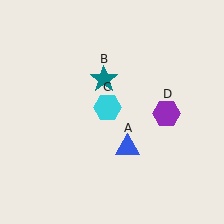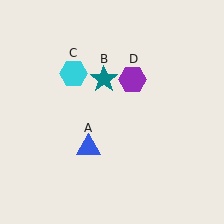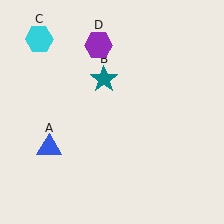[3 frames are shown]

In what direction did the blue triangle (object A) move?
The blue triangle (object A) moved left.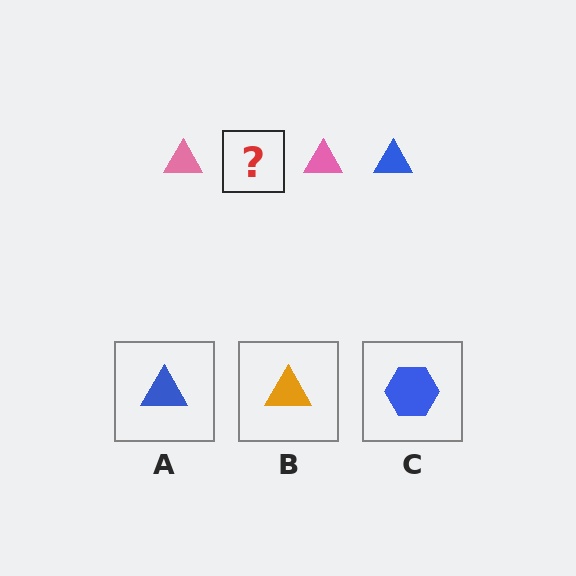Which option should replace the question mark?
Option A.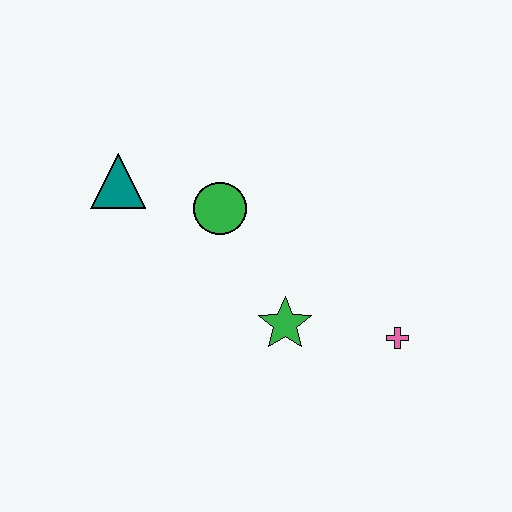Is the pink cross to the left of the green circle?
No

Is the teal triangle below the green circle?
No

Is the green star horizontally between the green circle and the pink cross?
Yes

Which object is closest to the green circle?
The teal triangle is closest to the green circle.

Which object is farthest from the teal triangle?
The pink cross is farthest from the teal triangle.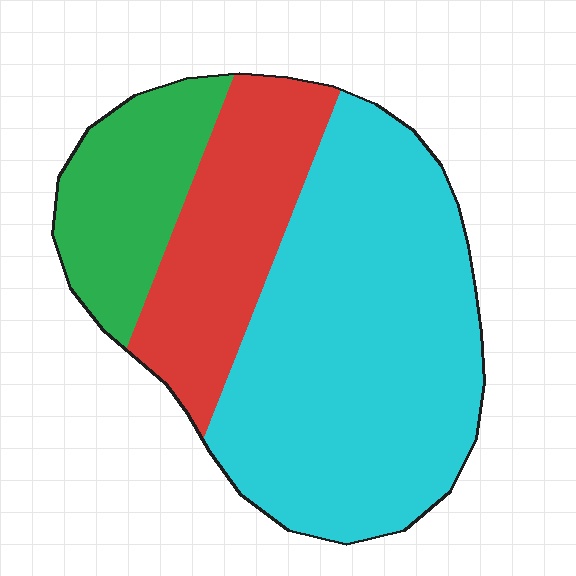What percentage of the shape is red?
Red covers around 25% of the shape.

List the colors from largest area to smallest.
From largest to smallest: cyan, red, green.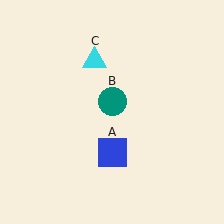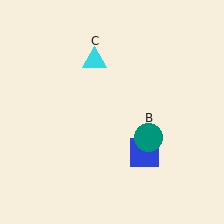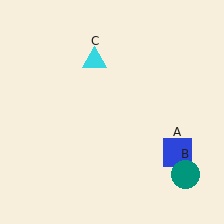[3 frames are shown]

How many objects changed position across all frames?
2 objects changed position: blue square (object A), teal circle (object B).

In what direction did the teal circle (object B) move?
The teal circle (object B) moved down and to the right.